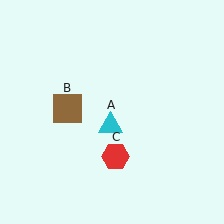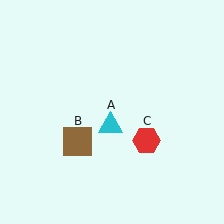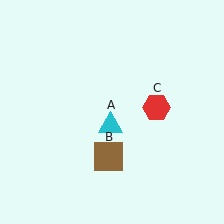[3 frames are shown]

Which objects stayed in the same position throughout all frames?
Cyan triangle (object A) remained stationary.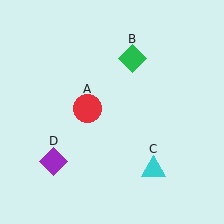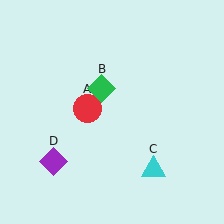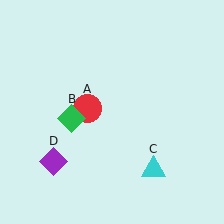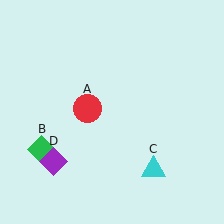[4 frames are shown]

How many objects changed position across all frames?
1 object changed position: green diamond (object B).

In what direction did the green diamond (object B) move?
The green diamond (object B) moved down and to the left.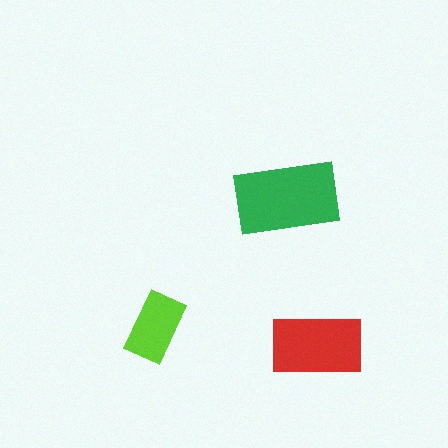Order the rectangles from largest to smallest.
the green one, the red one, the lime one.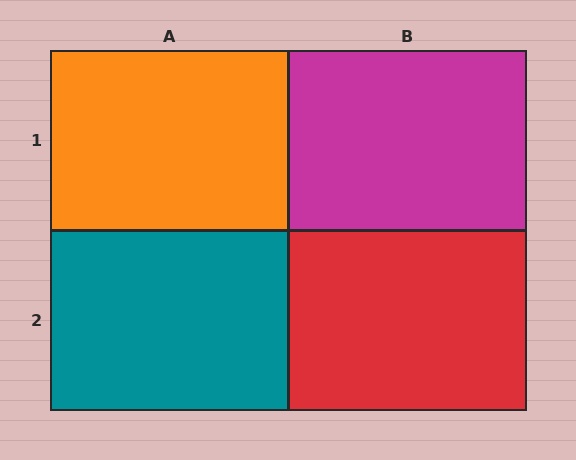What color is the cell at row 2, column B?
Red.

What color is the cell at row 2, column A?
Teal.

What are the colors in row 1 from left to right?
Orange, magenta.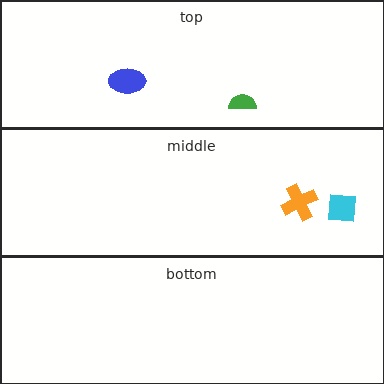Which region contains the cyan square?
The middle region.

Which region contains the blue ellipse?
The top region.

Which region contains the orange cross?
The middle region.